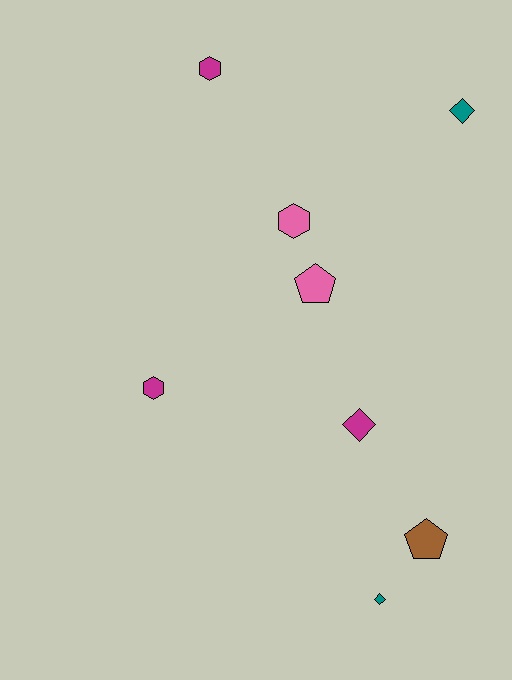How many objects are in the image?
There are 8 objects.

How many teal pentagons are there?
There are no teal pentagons.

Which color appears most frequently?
Magenta, with 3 objects.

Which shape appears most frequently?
Hexagon, with 3 objects.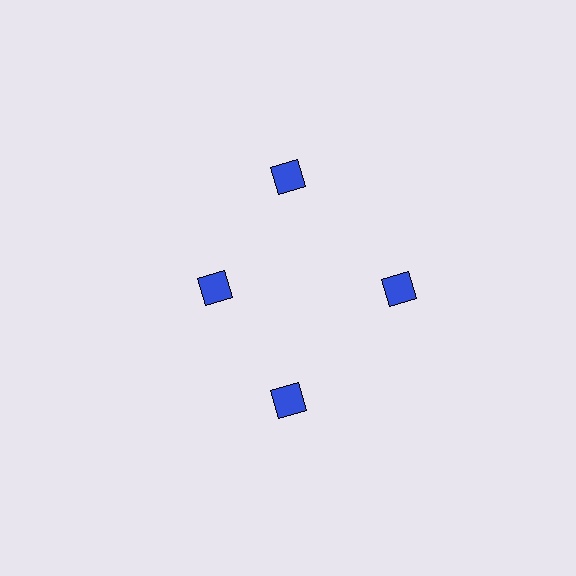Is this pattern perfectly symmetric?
No. The 4 blue squares are arranged in a ring, but one element near the 9 o'clock position is pulled inward toward the center, breaking the 4-fold rotational symmetry.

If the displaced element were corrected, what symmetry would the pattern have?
It would have 4-fold rotational symmetry — the pattern would map onto itself every 90 degrees.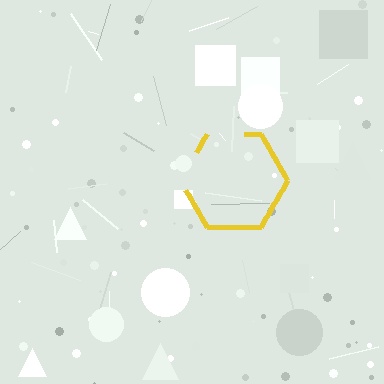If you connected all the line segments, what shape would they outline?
They would outline a hexagon.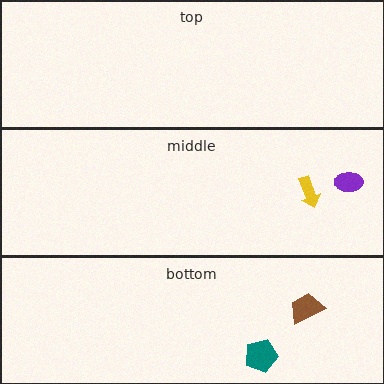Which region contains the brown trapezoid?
The bottom region.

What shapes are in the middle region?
The purple ellipse, the yellow arrow.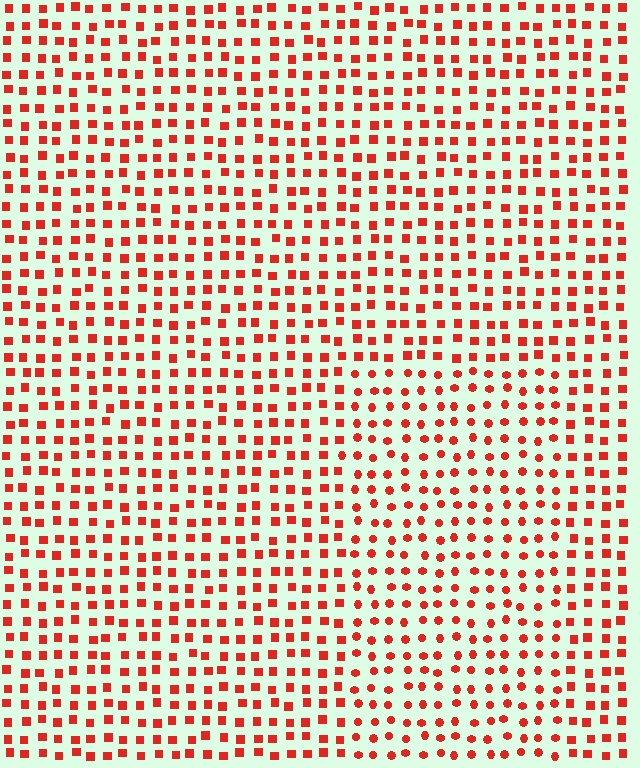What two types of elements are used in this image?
The image uses circles inside the rectangle region and squares outside it.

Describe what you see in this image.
The image is filled with small red elements arranged in a uniform grid. A rectangle-shaped region contains circles, while the surrounding area contains squares. The boundary is defined purely by the change in element shape.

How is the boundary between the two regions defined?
The boundary is defined by a change in element shape: circles inside vs. squares outside. All elements share the same color and spacing.